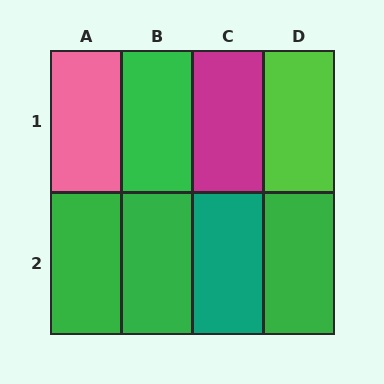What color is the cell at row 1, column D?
Lime.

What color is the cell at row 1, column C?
Magenta.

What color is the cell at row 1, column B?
Green.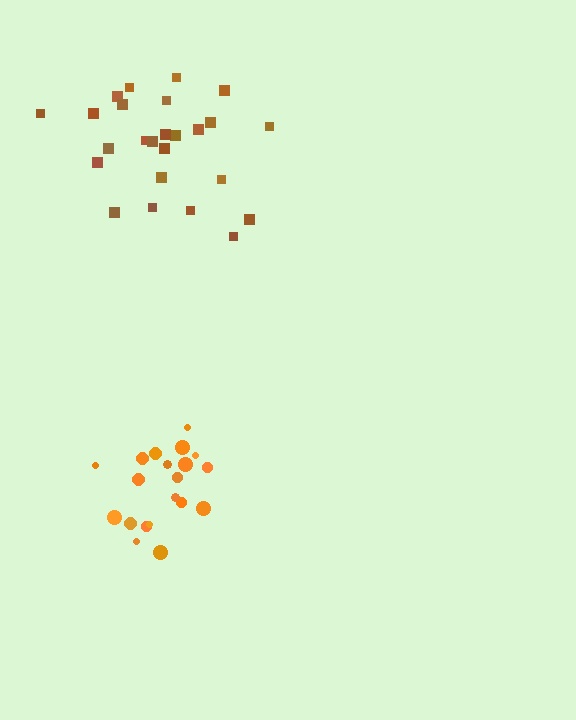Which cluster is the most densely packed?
Orange.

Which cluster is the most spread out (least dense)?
Brown.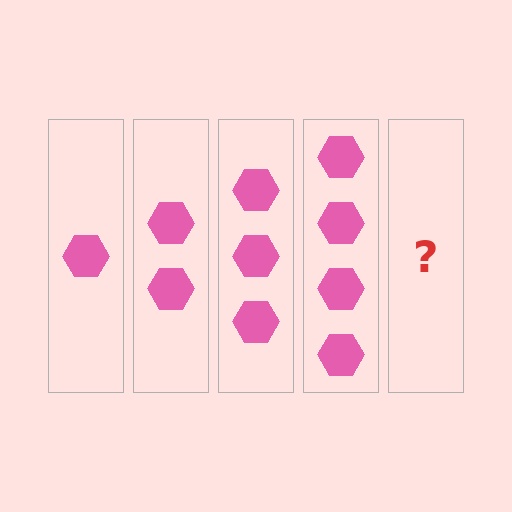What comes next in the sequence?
The next element should be 5 hexagons.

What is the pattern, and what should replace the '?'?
The pattern is that each step adds one more hexagon. The '?' should be 5 hexagons.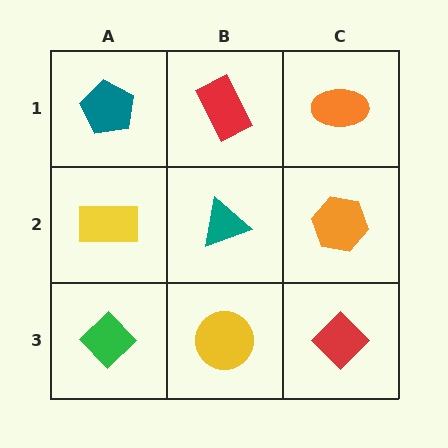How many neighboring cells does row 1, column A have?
2.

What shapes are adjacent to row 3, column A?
A yellow rectangle (row 2, column A), a yellow circle (row 3, column B).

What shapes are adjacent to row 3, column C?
An orange hexagon (row 2, column C), a yellow circle (row 3, column B).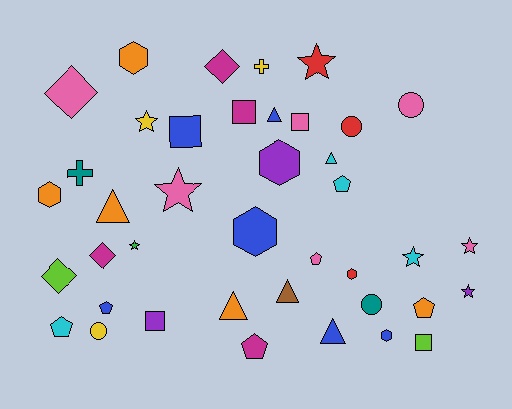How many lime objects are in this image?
There are 2 lime objects.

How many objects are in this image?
There are 40 objects.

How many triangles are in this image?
There are 6 triangles.